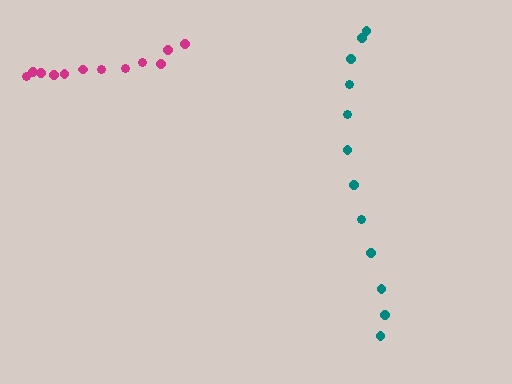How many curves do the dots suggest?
There are 2 distinct paths.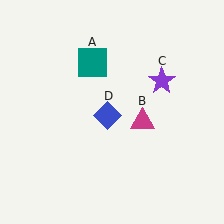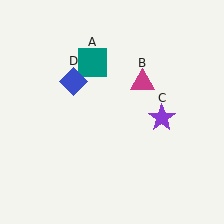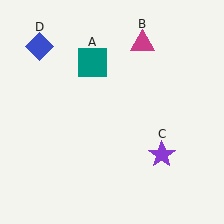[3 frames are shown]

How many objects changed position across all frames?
3 objects changed position: magenta triangle (object B), purple star (object C), blue diamond (object D).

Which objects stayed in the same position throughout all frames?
Teal square (object A) remained stationary.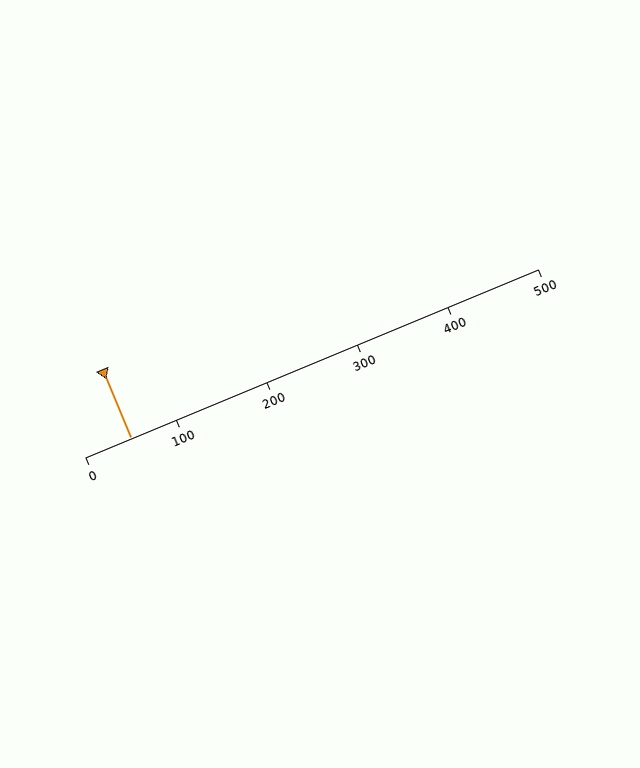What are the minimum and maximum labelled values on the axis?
The axis runs from 0 to 500.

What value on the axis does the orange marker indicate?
The marker indicates approximately 50.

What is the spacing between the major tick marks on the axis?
The major ticks are spaced 100 apart.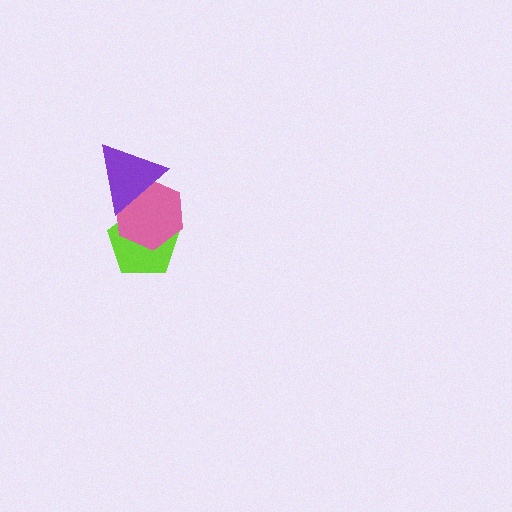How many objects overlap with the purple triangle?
2 objects overlap with the purple triangle.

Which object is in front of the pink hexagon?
The purple triangle is in front of the pink hexagon.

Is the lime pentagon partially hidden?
Yes, it is partially covered by another shape.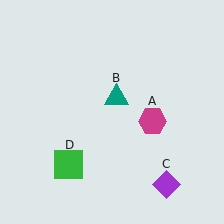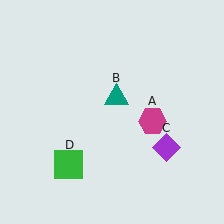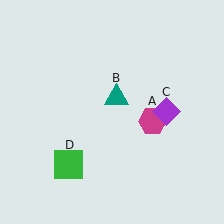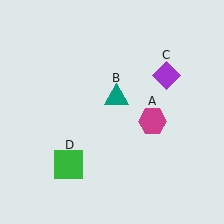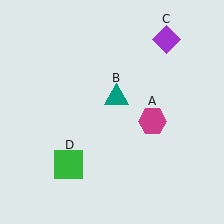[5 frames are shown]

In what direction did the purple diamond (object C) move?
The purple diamond (object C) moved up.